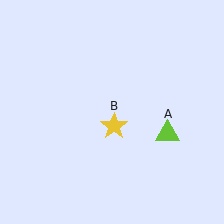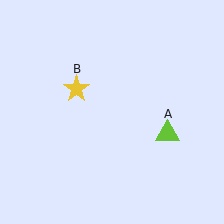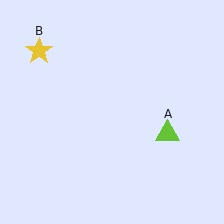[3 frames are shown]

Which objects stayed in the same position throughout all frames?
Lime triangle (object A) remained stationary.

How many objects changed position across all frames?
1 object changed position: yellow star (object B).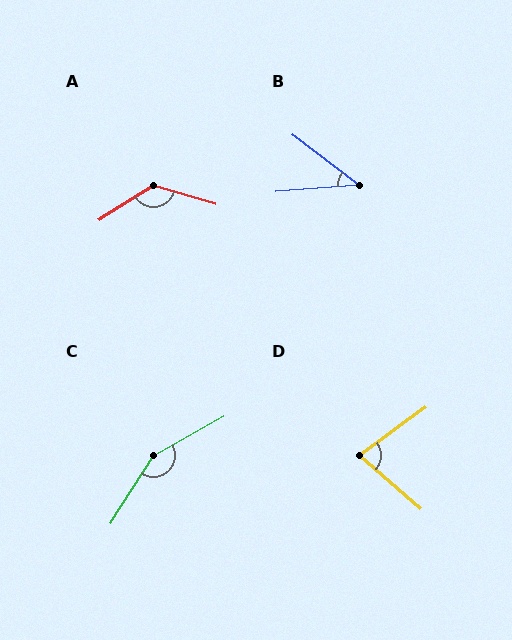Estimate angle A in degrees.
Approximately 131 degrees.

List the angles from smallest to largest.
B (42°), D (77°), A (131°), C (152°).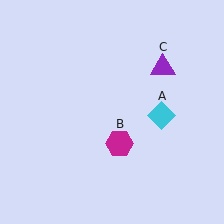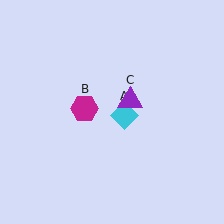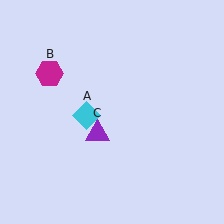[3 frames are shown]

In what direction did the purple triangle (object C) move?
The purple triangle (object C) moved down and to the left.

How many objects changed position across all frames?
3 objects changed position: cyan diamond (object A), magenta hexagon (object B), purple triangle (object C).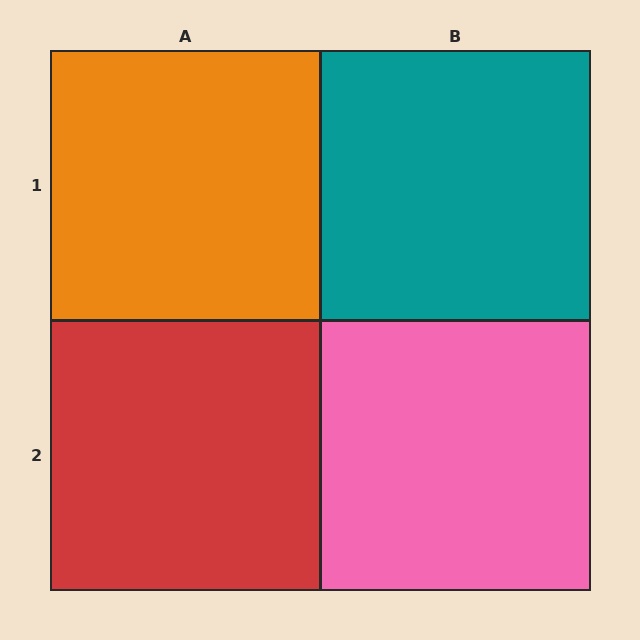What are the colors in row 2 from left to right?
Red, pink.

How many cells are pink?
1 cell is pink.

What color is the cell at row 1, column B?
Teal.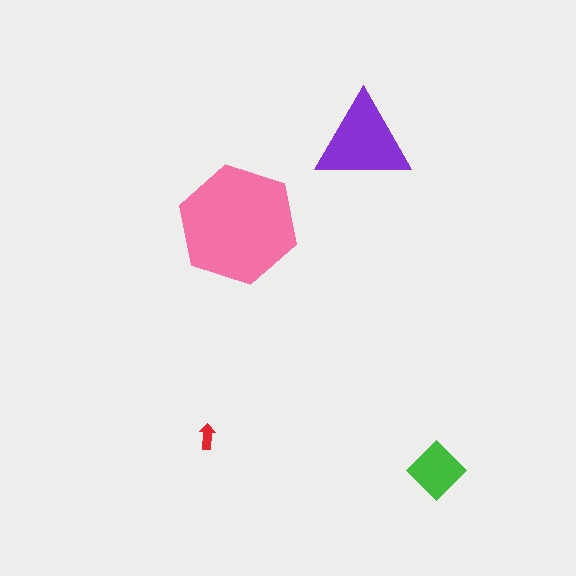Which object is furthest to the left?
The red arrow is leftmost.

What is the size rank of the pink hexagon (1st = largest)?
1st.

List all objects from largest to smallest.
The pink hexagon, the purple triangle, the green diamond, the red arrow.